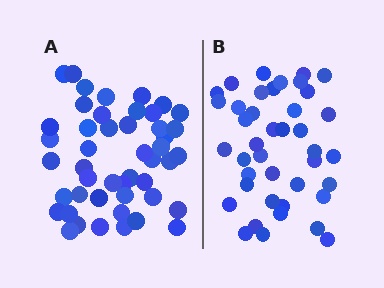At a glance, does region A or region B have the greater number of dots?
Region A (the left region) has more dots.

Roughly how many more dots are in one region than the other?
Region A has about 6 more dots than region B.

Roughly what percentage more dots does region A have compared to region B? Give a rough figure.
About 15% more.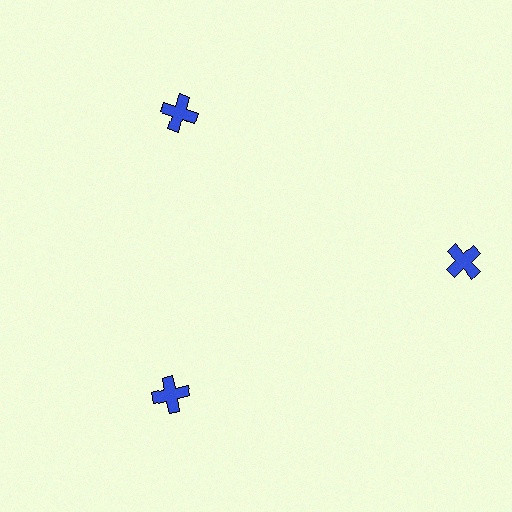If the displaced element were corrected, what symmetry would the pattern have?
It would have 3-fold rotational symmetry — the pattern would map onto itself every 120 degrees.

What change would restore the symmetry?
The symmetry would be restored by moving it inward, back onto the ring so that all 3 crosses sit at equal angles and equal distance from the center.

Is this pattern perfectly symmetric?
No. The 3 blue crosses are arranged in a ring, but one element near the 3 o'clock position is pushed outward from the center, breaking the 3-fold rotational symmetry.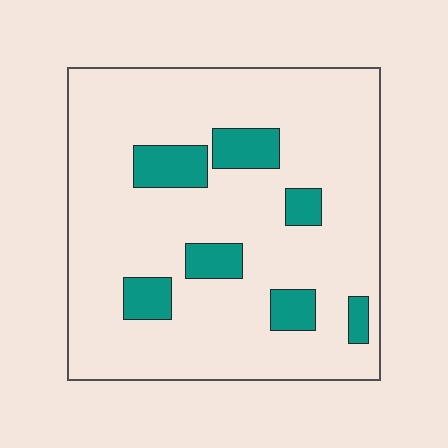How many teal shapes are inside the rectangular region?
7.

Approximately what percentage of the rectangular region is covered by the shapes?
Approximately 15%.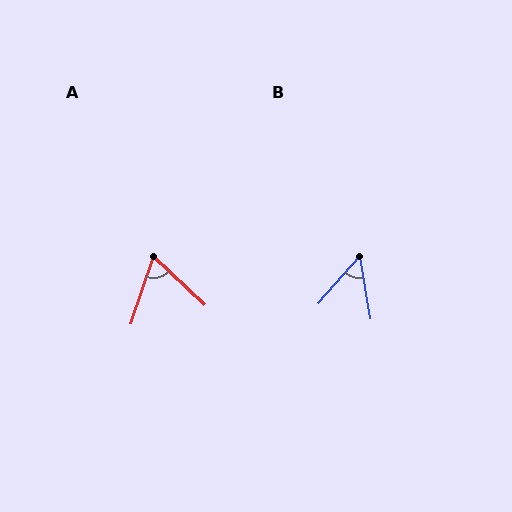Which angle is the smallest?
B, at approximately 50 degrees.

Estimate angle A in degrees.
Approximately 65 degrees.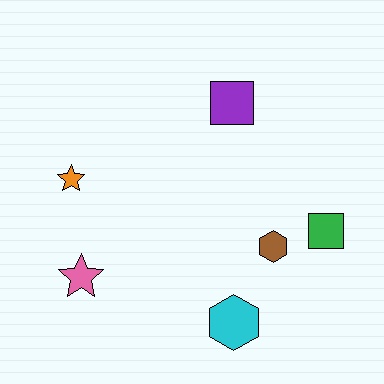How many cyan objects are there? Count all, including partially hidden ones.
There is 1 cyan object.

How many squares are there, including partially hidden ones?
There are 2 squares.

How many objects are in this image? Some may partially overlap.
There are 6 objects.